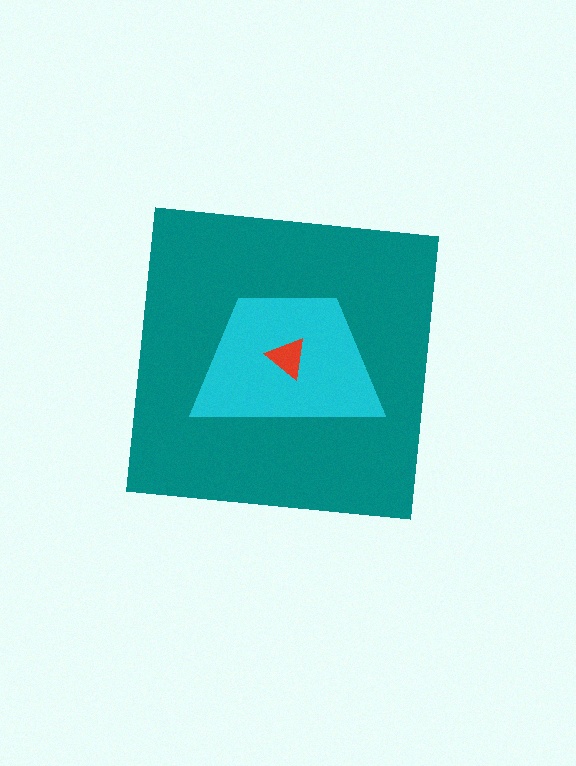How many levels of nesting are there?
3.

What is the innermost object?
The red triangle.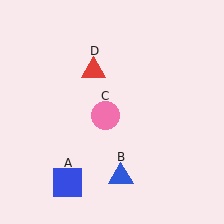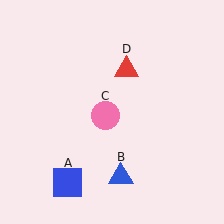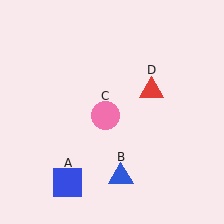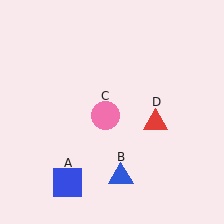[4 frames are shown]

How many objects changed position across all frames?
1 object changed position: red triangle (object D).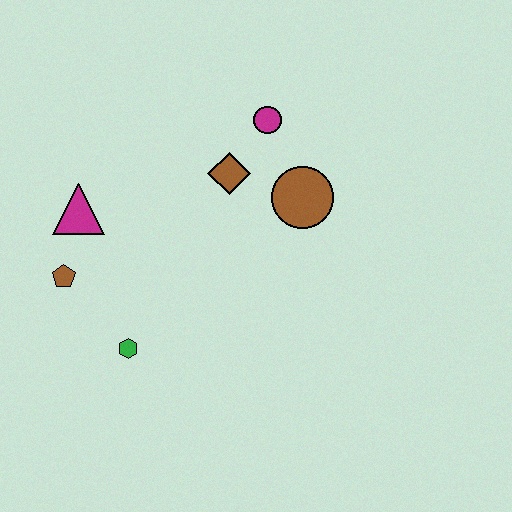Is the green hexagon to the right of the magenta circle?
No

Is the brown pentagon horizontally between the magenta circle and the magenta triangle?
No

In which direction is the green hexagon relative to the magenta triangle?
The green hexagon is below the magenta triangle.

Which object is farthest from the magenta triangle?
The brown circle is farthest from the magenta triangle.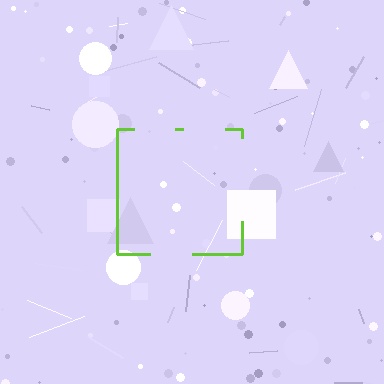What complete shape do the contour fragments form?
The contour fragments form a square.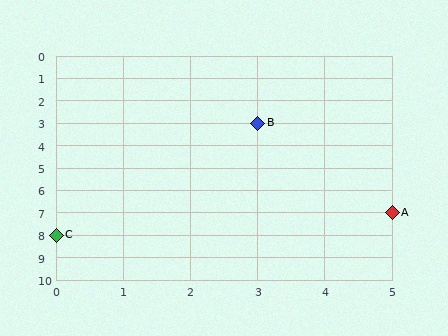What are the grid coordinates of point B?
Point B is at grid coordinates (3, 3).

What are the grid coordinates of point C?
Point C is at grid coordinates (0, 8).